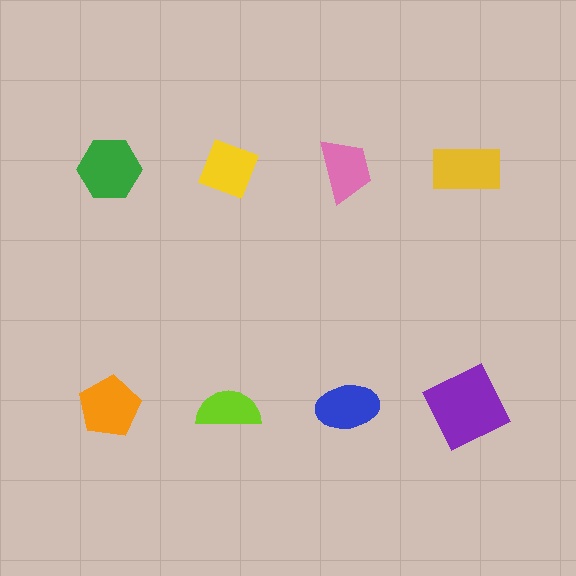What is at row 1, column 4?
A yellow rectangle.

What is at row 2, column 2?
A lime semicircle.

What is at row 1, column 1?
A green hexagon.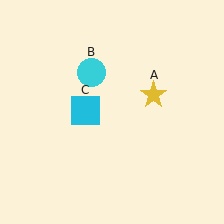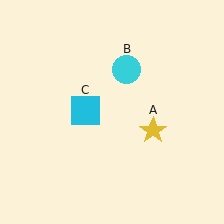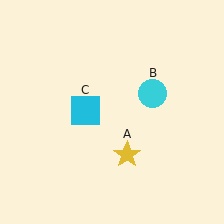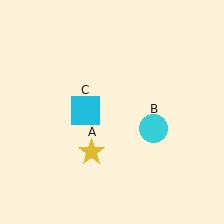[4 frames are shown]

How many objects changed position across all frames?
2 objects changed position: yellow star (object A), cyan circle (object B).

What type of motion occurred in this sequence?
The yellow star (object A), cyan circle (object B) rotated clockwise around the center of the scene.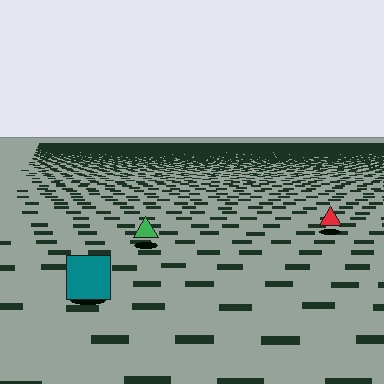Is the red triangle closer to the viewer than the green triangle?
No. The green triangle is closer — you can tell from the texture gradient: the ground texture is coarser near it.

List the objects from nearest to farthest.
From nearest to farthest: the teal square, the green triangle, the red triangle.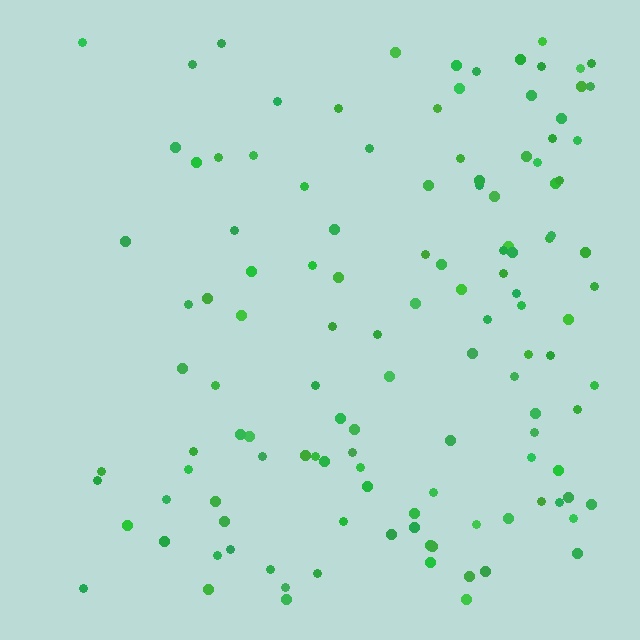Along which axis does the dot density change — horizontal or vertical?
Horizontal.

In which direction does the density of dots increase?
From left to right, with the right side densest.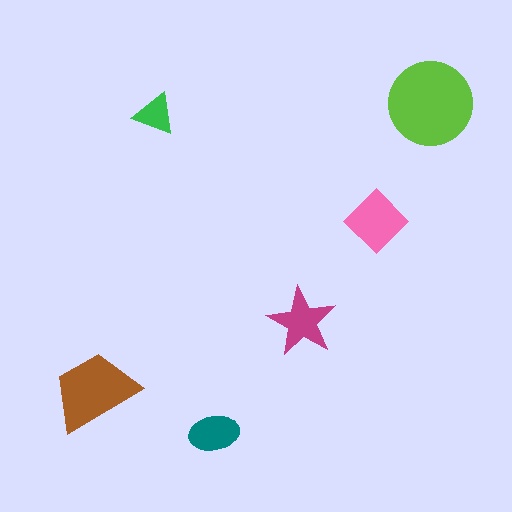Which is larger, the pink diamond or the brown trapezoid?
The brown trapezoid.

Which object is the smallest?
The green triangle.